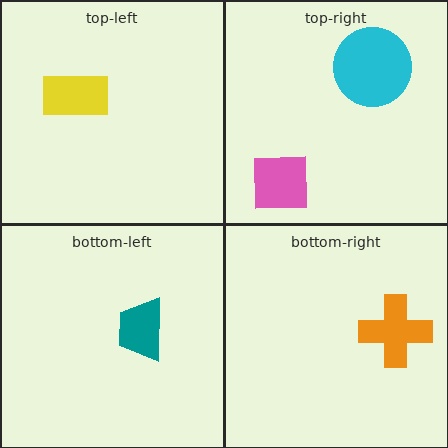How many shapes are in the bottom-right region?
1.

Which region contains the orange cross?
The bottom-right region.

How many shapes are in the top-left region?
1.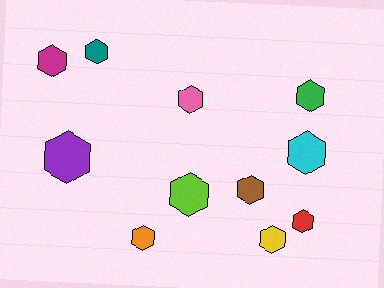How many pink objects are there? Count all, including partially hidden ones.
There is 1 pink object.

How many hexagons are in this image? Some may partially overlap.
There are 11 hexagons.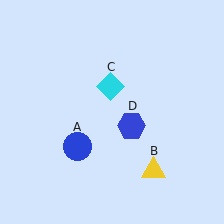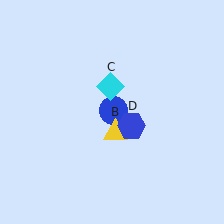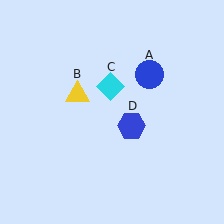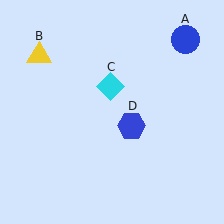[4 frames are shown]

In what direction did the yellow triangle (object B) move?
The yellow triangle (object B) moved up and to the left.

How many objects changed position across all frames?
2 objects changed position: blue circle (object A), yellow triangle (object B).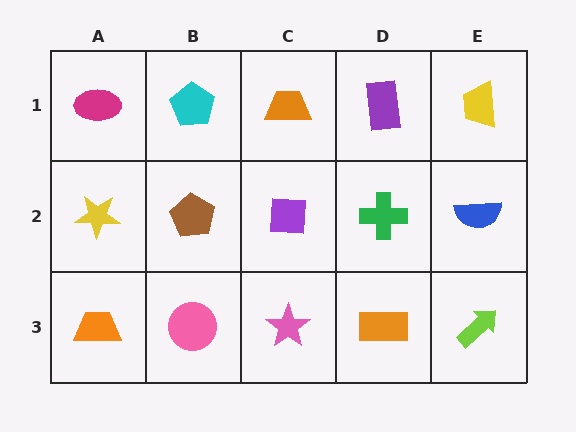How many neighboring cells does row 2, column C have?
4.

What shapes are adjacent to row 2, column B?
A cyan pentagon (row 1, column B), a pink circle (row 3, column B), a yellow star (row 2, column A), a purple square (row 2, column C).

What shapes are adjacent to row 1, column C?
A purple square (row 2, column C), a cyan pentagon (row 1, column B), a purple rectangle (row 1, column D).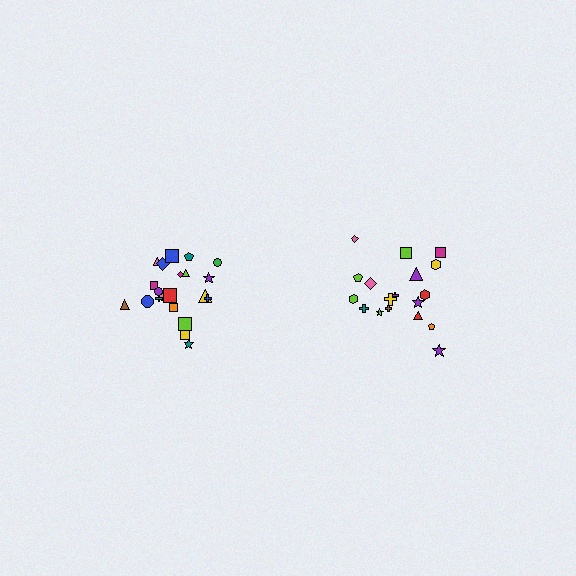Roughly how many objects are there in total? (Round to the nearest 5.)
Roughly 40 objects in total.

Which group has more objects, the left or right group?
The left group.